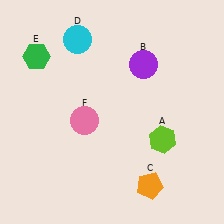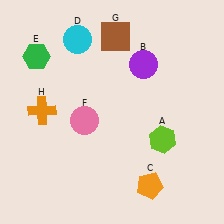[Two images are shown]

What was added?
A brown square (G), an orange cross (H) were added in Image 2.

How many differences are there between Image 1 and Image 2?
There are 2 differences between the two images.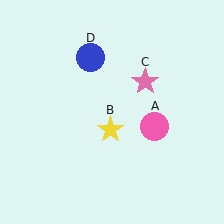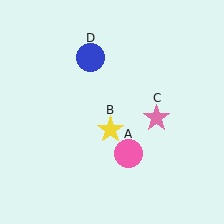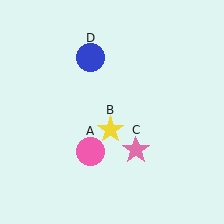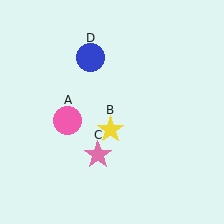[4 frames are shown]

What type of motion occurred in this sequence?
The pink circle (object A), pink star (object C) rotated clockwise around the center of the scene.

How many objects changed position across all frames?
2 objects changed position: pink circle (object A), pink star (object C).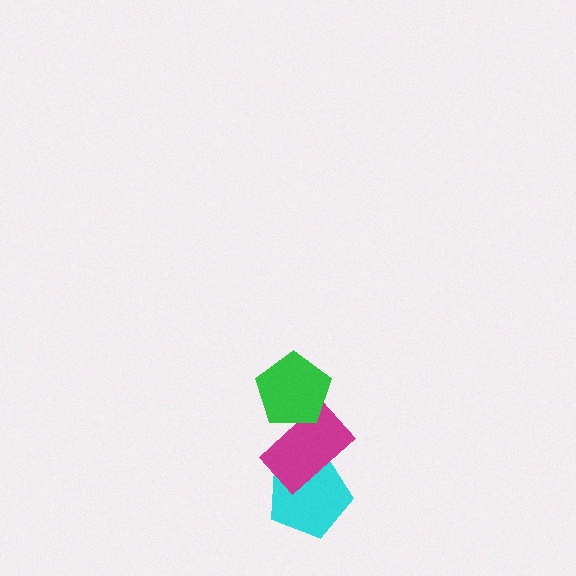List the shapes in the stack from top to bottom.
From top to bottom: the green pentagon, the magenta rectangle, the cyan pentagon.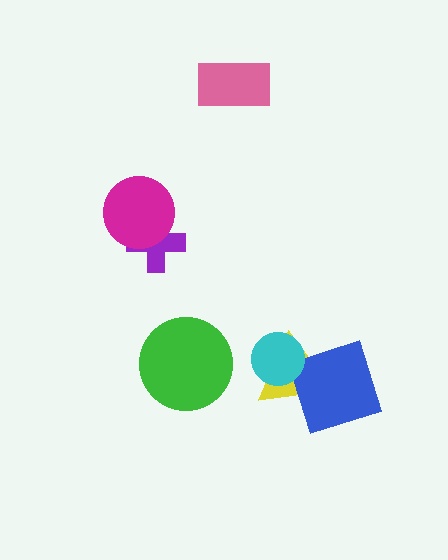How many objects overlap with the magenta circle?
1 object overlaps with the magenta circle.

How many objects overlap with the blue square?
1 object overlaps with the blue square.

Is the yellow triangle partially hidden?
Yes, it is partially covered by another shape.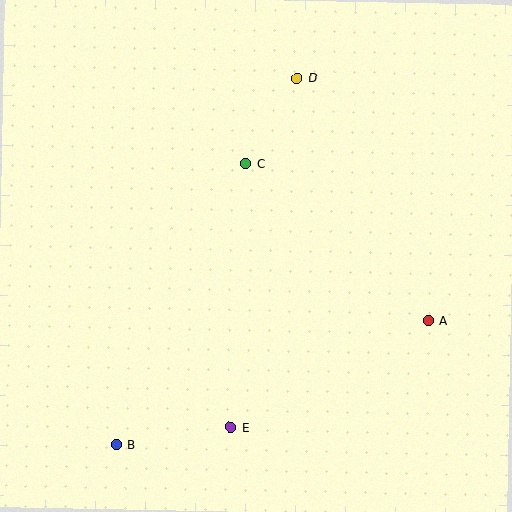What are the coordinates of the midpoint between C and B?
The midpoint between C and B is at (181, 304).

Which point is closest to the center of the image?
Point C at (246, 164) is closest to the center.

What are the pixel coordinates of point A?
Point A is at (428, 321).